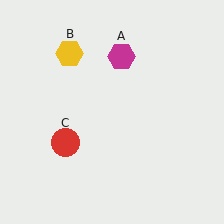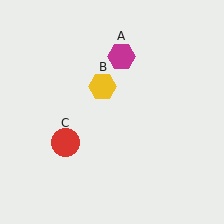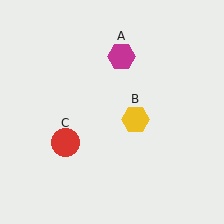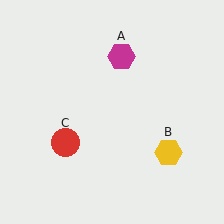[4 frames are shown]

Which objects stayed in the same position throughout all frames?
Magenta hexagon (object A) and red circle (object C) remained stationary.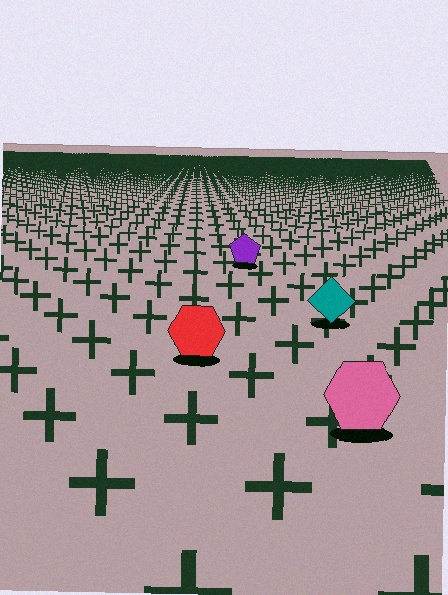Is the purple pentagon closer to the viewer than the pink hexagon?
No. The pink hexagon is closer — you can tell from the texture gradient: the ground texture is coarser near it.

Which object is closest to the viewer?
The pink hexagon is closest. The texture marks near it are larger and more spread out.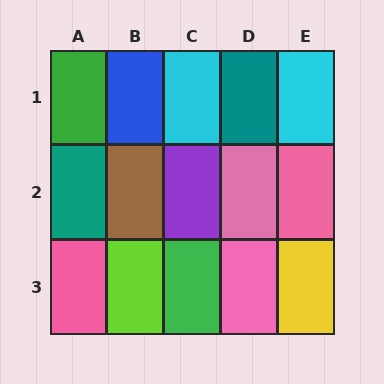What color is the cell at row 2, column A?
Teal.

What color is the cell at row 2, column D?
Pink.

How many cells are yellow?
1 cell is yellow.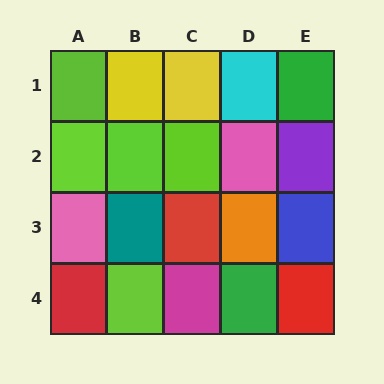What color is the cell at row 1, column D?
Cyan.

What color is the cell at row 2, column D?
Pink.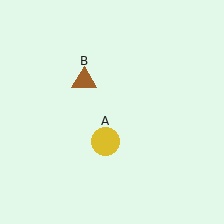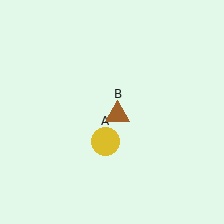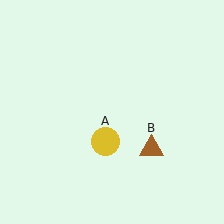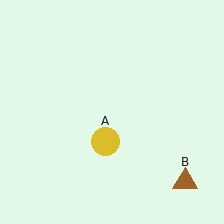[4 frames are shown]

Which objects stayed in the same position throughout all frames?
Yellow circle (object A) remained stationary.